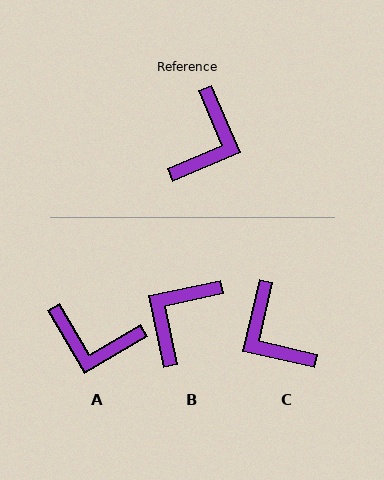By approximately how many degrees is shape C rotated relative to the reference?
Approximately 126 degrees clockwise.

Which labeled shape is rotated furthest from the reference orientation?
B, about 169 degrees away.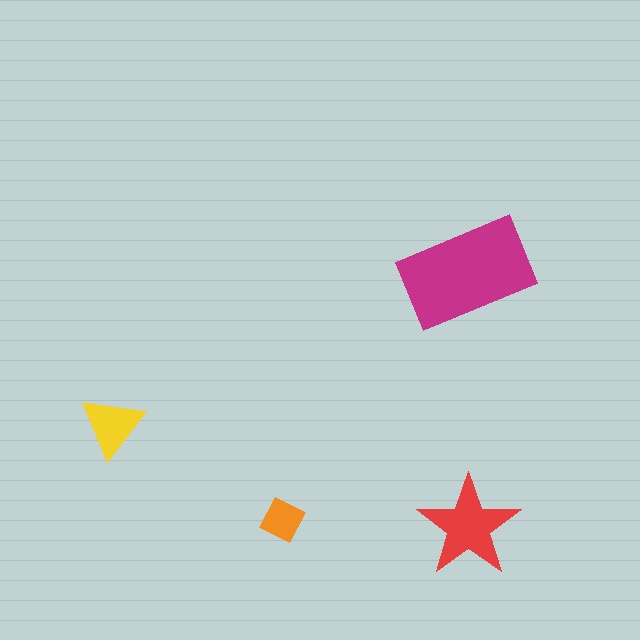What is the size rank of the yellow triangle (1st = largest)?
3rd.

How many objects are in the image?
There are 4 objects in the image.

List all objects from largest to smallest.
The magenta rectangle, the red star, the yellow triangle, the orange diamond.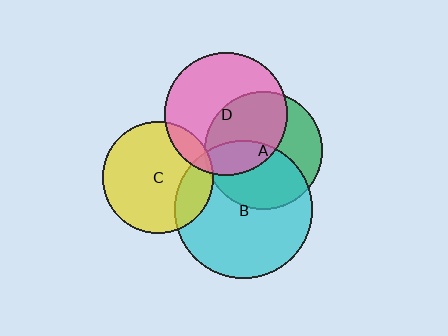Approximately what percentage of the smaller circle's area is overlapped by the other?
Approximately 15%.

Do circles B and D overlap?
Yes.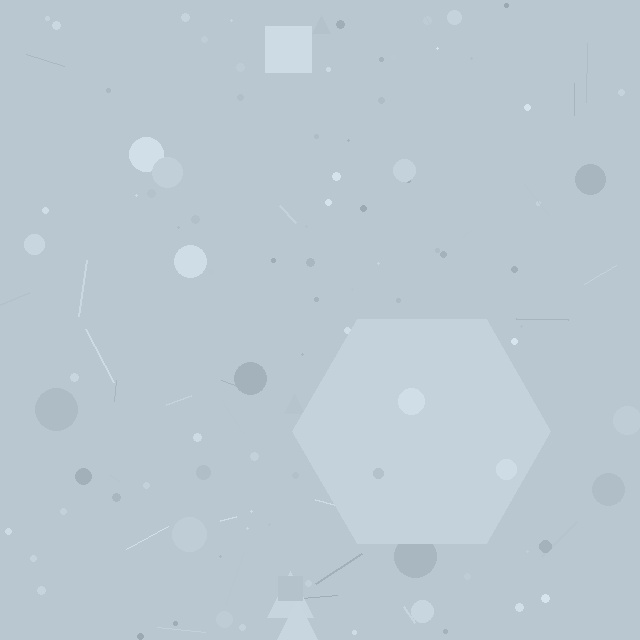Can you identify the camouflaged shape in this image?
The camouflaged shape is a hexagon.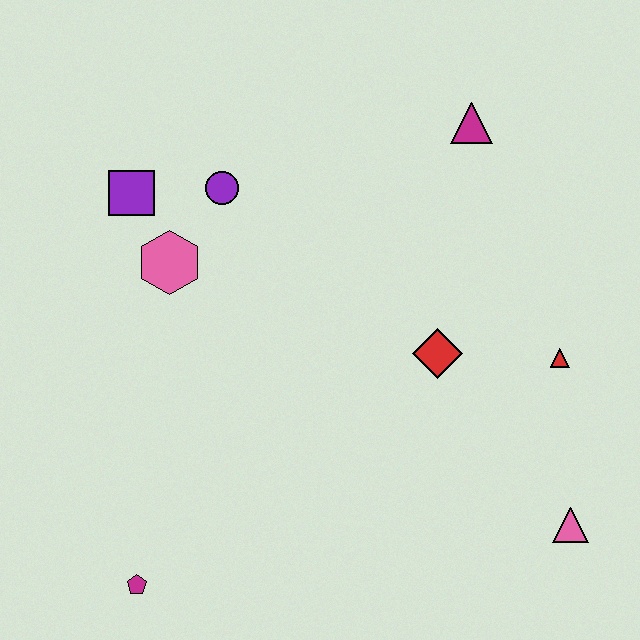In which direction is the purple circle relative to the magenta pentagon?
The purple circle is above the magenta pentagon.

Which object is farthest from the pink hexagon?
The pink triangle is farthest from the pink hexagon.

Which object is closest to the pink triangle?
The red triangle is closest to the pink triangle.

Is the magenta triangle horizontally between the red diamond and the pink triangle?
Yes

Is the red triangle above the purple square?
No